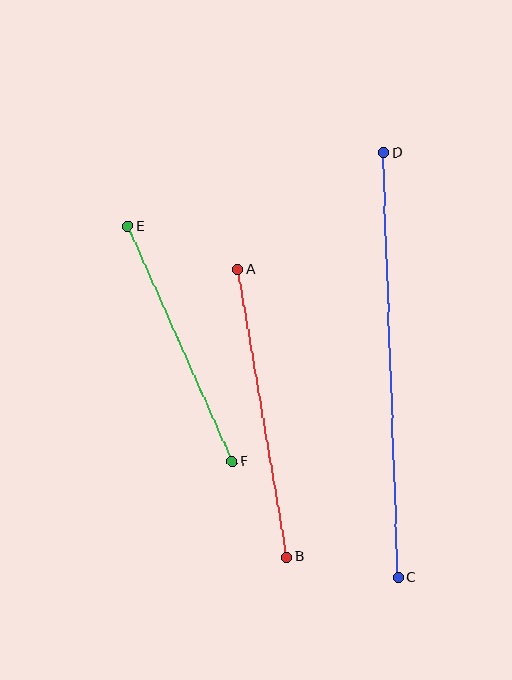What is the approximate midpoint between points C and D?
The midpoint is at approximately (391, 365) pixels.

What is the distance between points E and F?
The distance is approximately 258 pixels.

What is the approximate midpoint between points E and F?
The midpoint is at approximately (180, 344) pixels.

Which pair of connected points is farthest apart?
Points C and D are farthest apart.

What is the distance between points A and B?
The distance is approximately 291 pixels.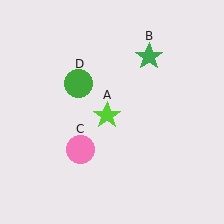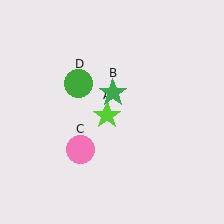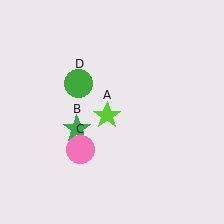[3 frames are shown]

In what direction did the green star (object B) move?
The green star (object B) moved down and to the left.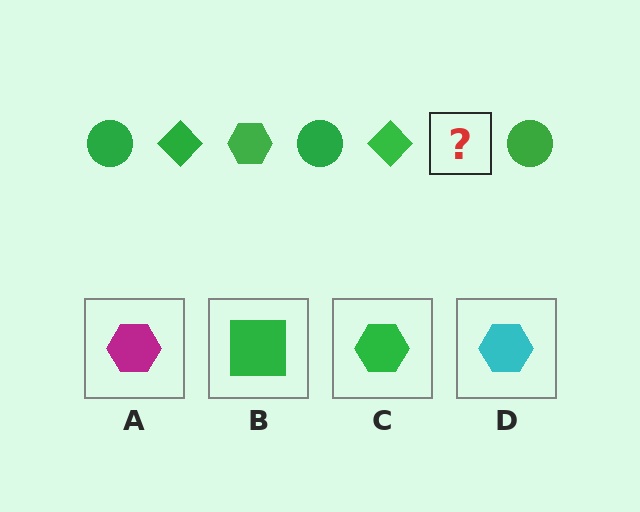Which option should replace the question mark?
Option C.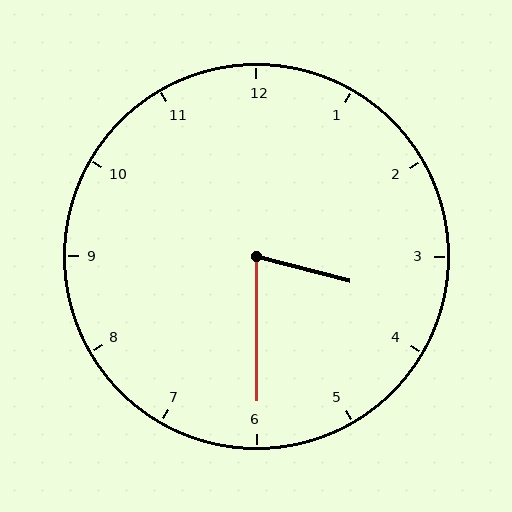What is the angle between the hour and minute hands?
Approximately 75 degrees.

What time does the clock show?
3:30.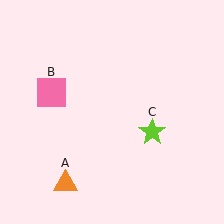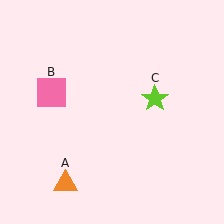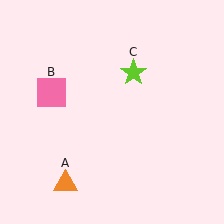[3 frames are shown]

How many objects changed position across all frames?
1 object changed position: lime star (object C).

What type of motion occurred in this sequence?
The lime star (object C) rotated counterclockwise around the center of the scene.